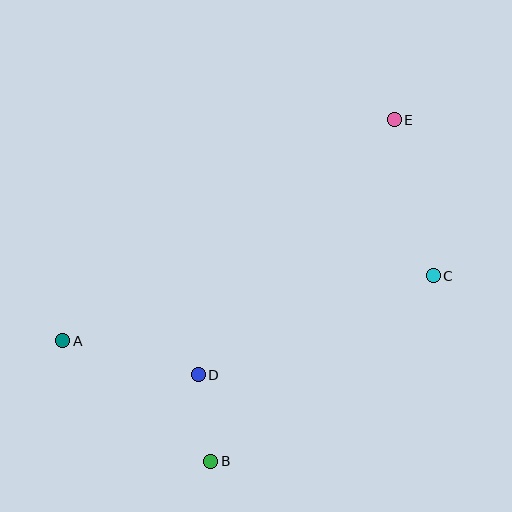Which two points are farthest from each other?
Points A and E are farthest from each other.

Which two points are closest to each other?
Points B and D are closest to each other.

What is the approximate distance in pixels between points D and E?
The distance between D and E is approximately 322 pixels.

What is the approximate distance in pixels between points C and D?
The distance between C and D is approximately 255 pixels.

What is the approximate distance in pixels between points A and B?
The distance between A and B is approximately 191 pixels.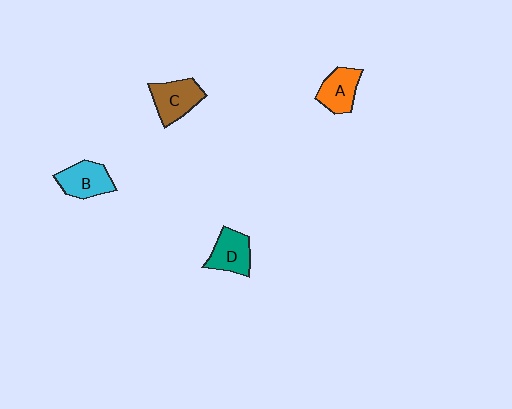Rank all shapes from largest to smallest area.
From largest to smallest: C (brown), B (cyan), D (teal), A (orange).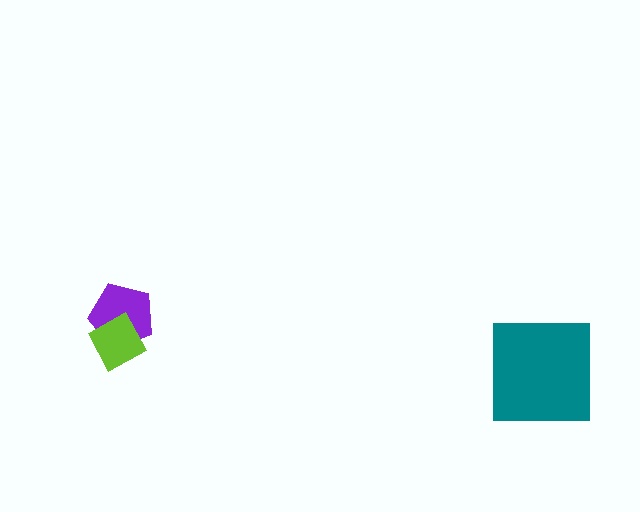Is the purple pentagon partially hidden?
Yes, it is partially covered by another shape.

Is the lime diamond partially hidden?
No, no other shape covers it.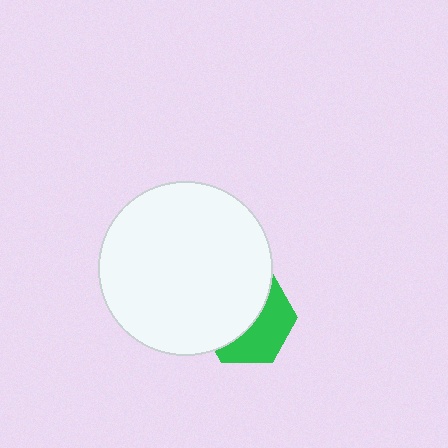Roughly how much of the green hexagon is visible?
A small part of it is visible (roughly 45%).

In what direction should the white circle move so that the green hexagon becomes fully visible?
The white circle should move toward the upper-left. That is the shortest direction to clear the overlap and leave the green hexagon fully visible.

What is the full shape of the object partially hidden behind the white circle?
The partially hidden object is a green hexagon.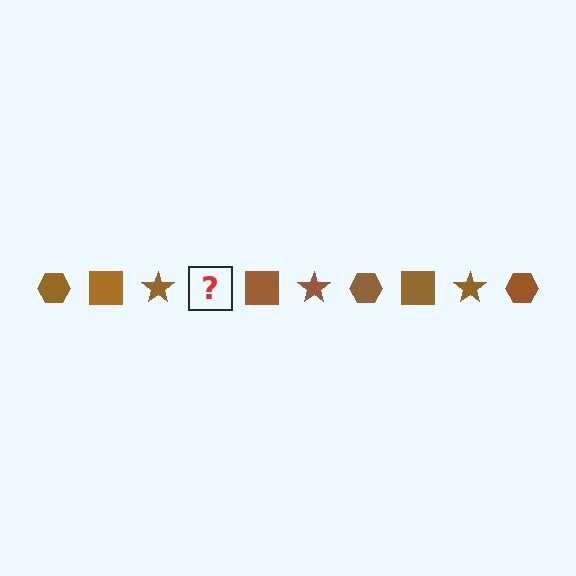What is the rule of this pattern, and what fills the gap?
The rule is that the pattern cycles through hexagon, square, star shapes in brown. The gap should be filled with a brown hexagon.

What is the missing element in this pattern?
The missing element is a brown hexagon.